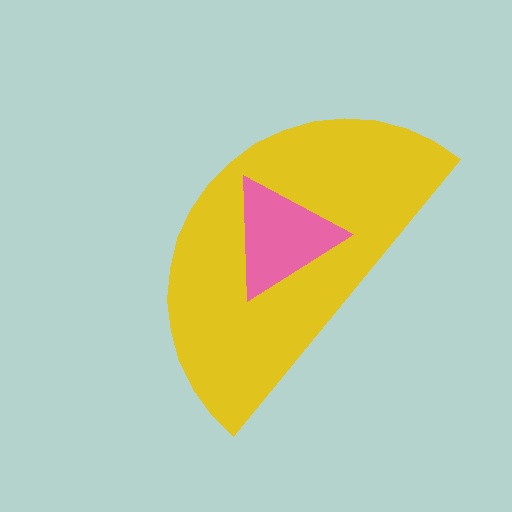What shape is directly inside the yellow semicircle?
The pink triangle.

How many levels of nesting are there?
2.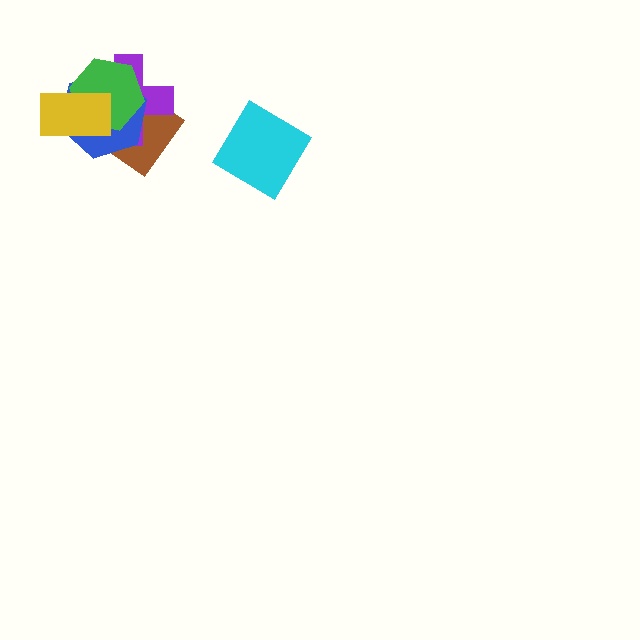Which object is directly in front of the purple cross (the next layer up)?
The blue hexagon is directly in front of the purple cross.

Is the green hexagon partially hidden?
Yes, it is partially covered by another shape.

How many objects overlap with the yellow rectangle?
4 objects overlap with the yellow rectangle.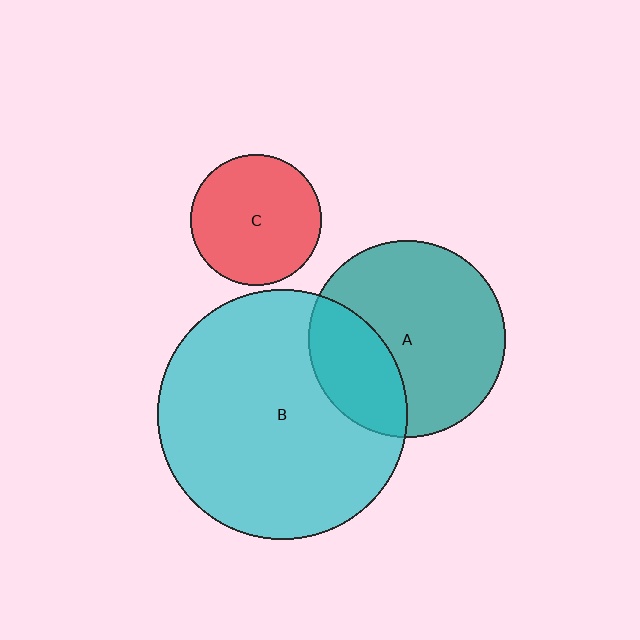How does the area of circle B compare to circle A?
Approximately 1.6 times.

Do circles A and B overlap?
Yes.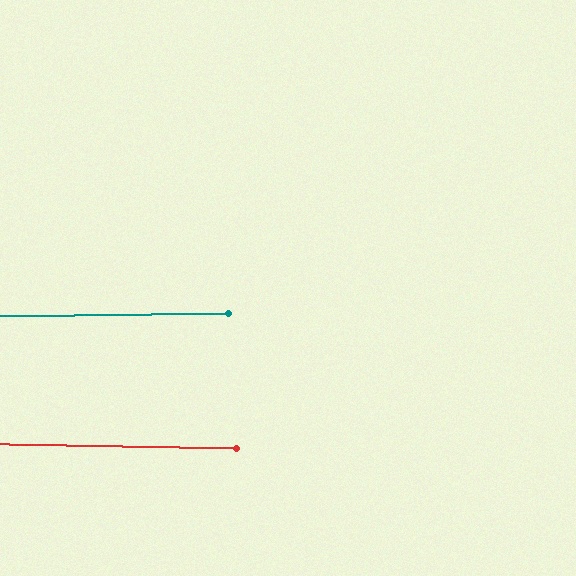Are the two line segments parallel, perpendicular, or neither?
Parallel — their directions differ by only 1.6°.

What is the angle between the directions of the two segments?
Approximately 2 degrees.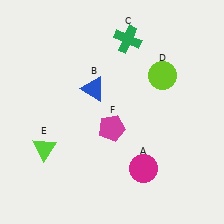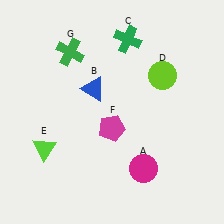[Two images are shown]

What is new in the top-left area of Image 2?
A green cross (G) was added in the top-left area of Image 2.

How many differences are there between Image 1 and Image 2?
There is 1 difference between the two images.